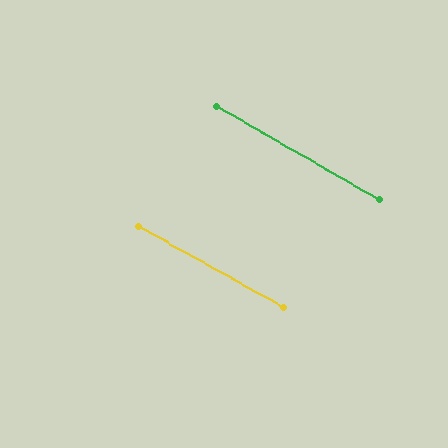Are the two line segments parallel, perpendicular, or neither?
Parallel — their directions differ by only 0.9°.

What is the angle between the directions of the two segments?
Approximately 1 degree.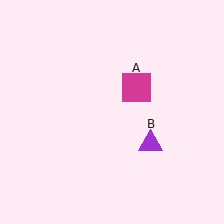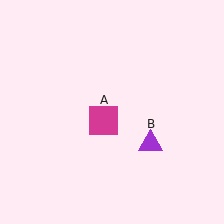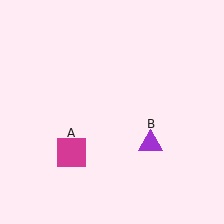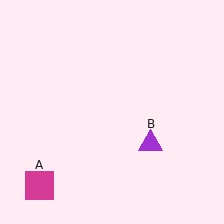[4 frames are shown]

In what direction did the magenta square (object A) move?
The magenta square (object A) moved down and to the left.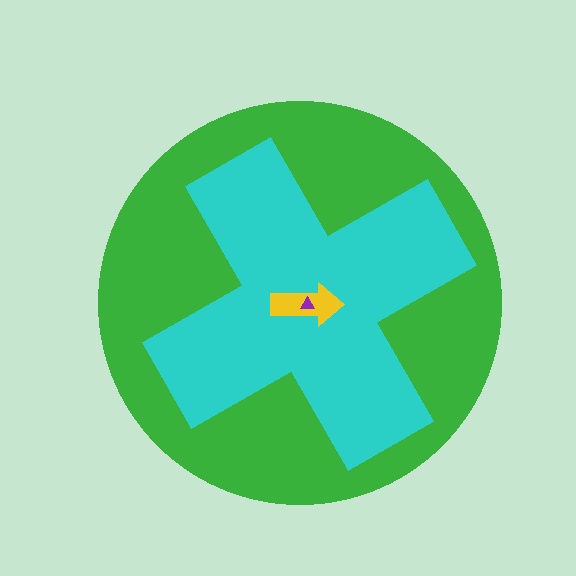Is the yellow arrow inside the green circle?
Yes.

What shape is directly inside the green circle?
The cyan cross.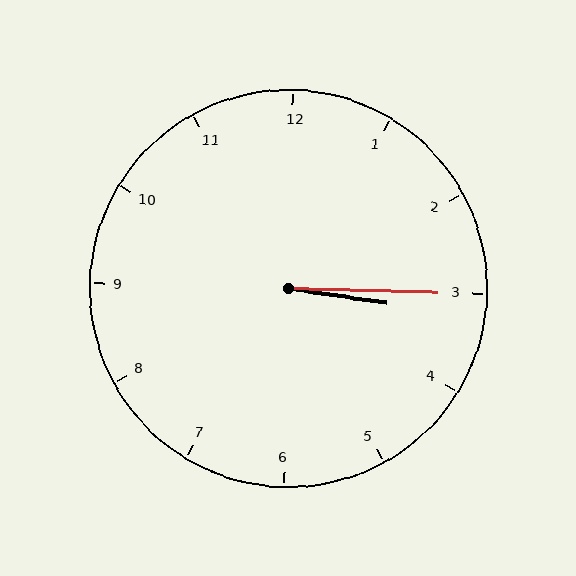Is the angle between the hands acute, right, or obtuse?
It is acute.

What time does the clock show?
3:15.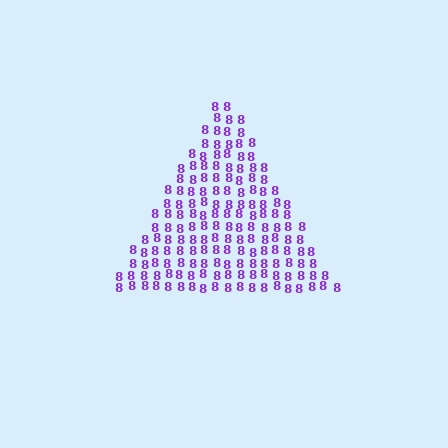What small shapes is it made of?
It is made of small digit 8's.